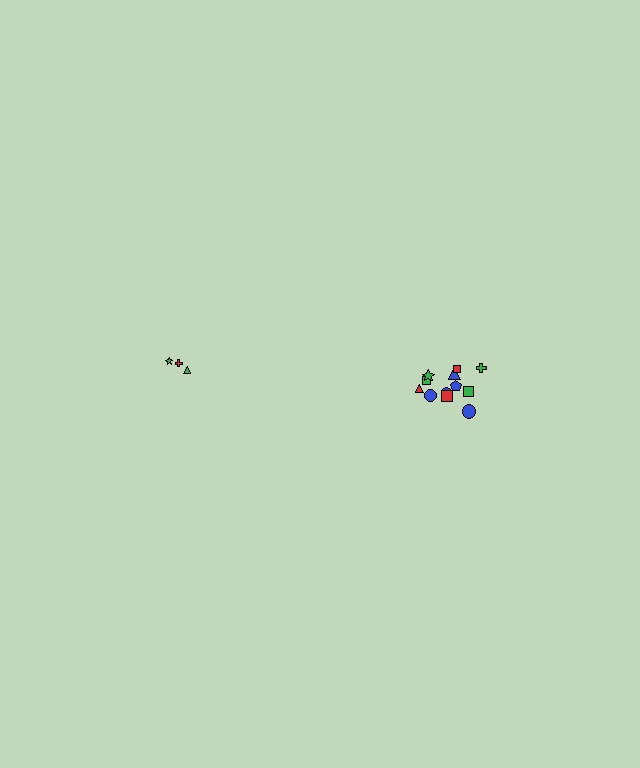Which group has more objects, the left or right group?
The right group.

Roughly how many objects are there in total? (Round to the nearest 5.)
Roughly 15 objects in total.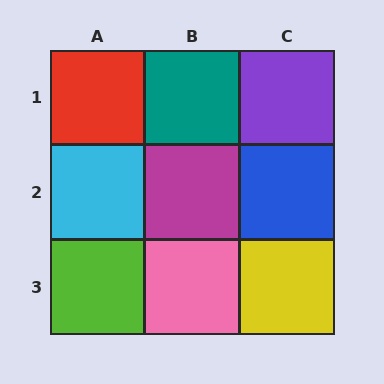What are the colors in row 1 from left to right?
Red, teal, purple.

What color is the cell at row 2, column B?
Magenta.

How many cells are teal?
1 cell is teal.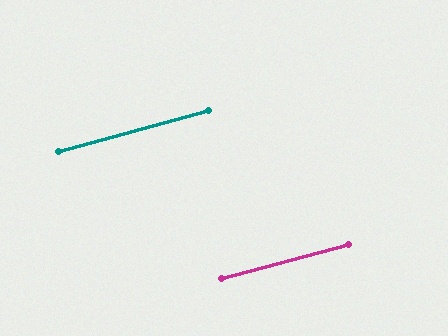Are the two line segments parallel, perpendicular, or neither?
Parallel — their directions differ by only 0.3°.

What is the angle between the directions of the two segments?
Approximately 0 degrees.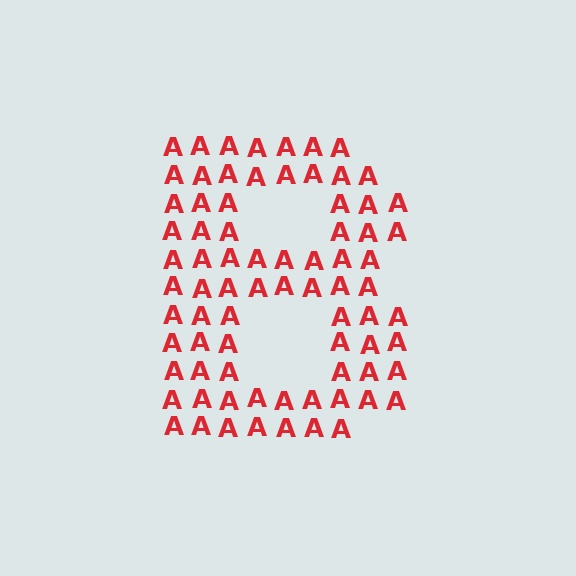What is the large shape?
The large shape is the letter B.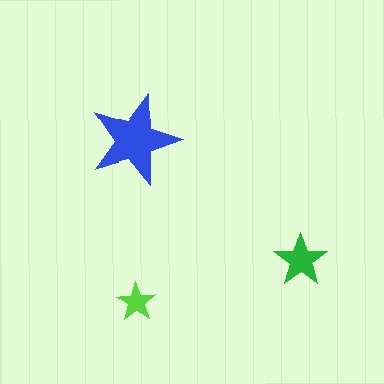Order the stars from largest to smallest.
the blue one, the green one, the lime one.